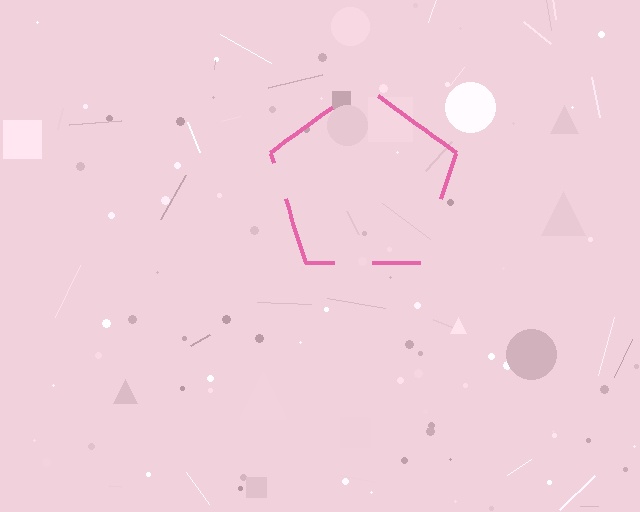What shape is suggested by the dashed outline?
The dashed outline suggests a pentagon.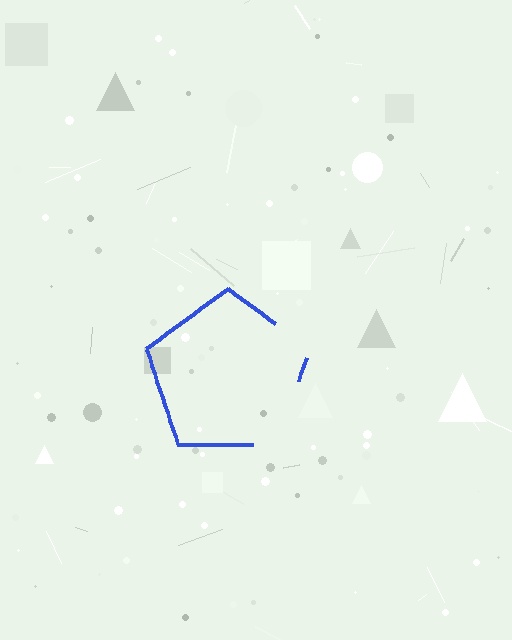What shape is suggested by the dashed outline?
The dashed outline suggests a pentagon.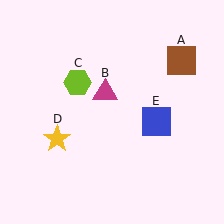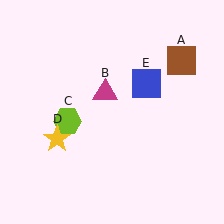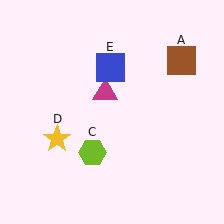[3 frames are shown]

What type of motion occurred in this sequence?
The lime hexagon (object C), blue square (object E) rotated counterclockwise around the center of the scene.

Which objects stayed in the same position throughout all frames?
Brown square (object A) and magenta triangle (object B) and yellow star (object D) remained stationary.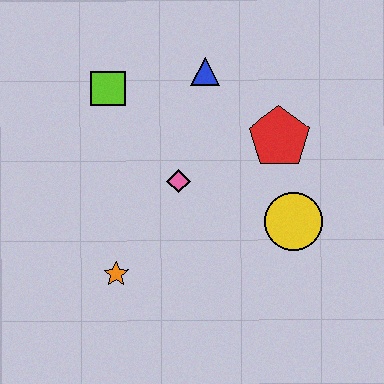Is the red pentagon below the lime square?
Yes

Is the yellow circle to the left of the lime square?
No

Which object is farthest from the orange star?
The blue triangle is farthest from the orange star.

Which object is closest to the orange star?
The pink diamond is closest to the orange star.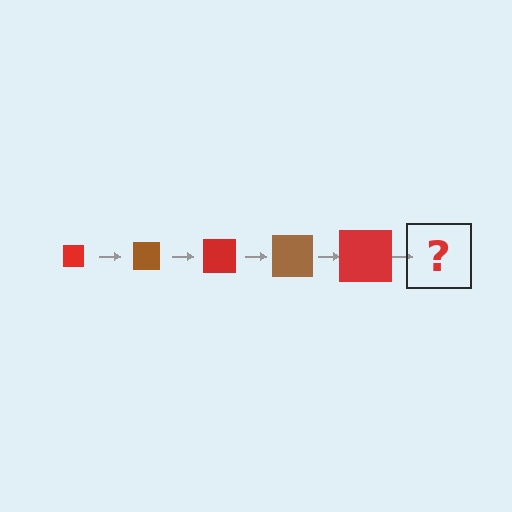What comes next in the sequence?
The next element should be a brown square, larger than the previous one.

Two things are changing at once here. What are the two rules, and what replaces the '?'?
The two rules are that the square grows larger each step and the color cycles through red and brown. The '?' should be a brown square, larger than the previous one.